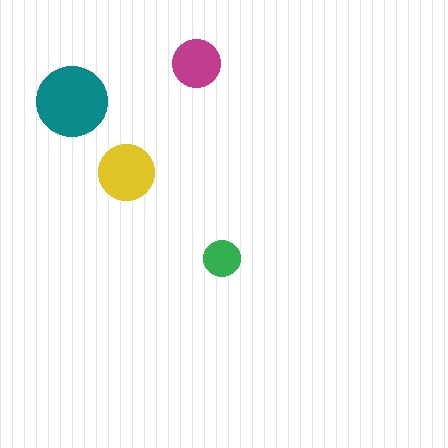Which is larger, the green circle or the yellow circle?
The yellow one.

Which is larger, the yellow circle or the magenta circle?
The yellow one.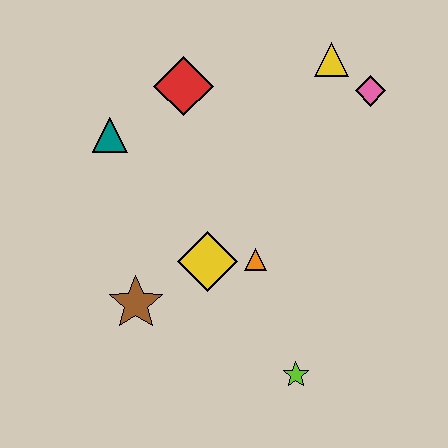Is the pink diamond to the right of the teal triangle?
Yes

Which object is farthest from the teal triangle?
The lime star is farthest from the teal triangle.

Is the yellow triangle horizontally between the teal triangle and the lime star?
No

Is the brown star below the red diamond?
Yes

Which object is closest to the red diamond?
The teal triangle is closest to the red diamond.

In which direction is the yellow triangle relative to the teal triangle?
The yellow triangle is to the right of the teal triangle.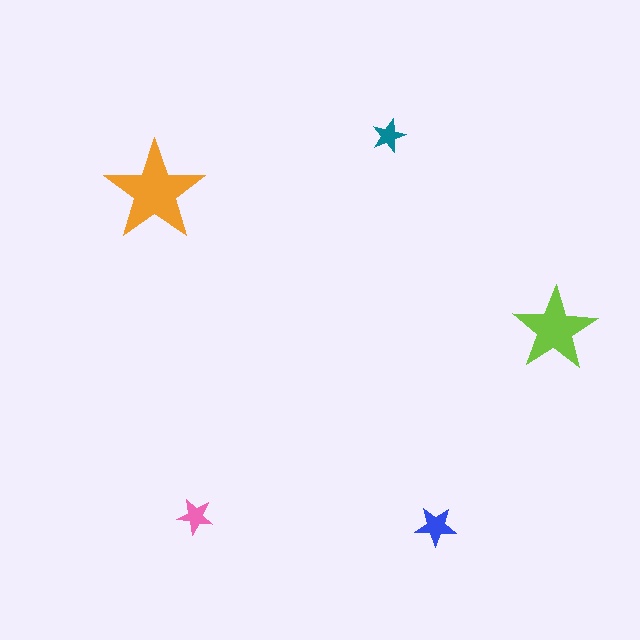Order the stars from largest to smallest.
the orange one, the lime one, the blue one, the pink one, the teal one.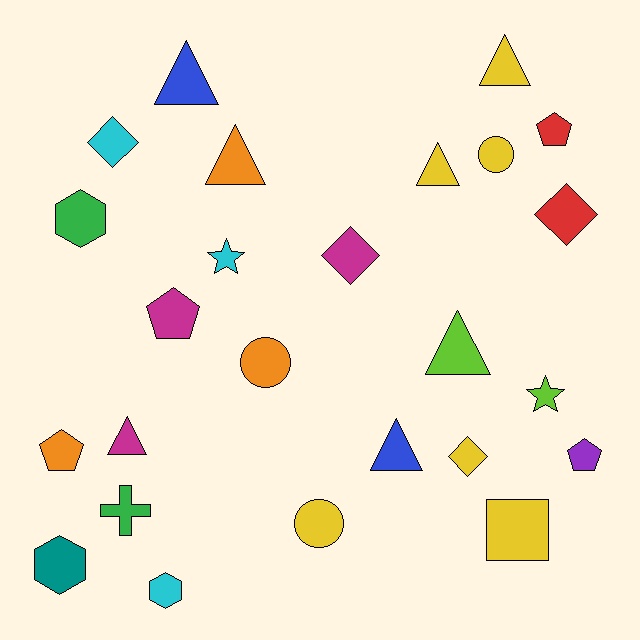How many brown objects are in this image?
There are no brown objects.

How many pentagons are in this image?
There are 4 pentagons.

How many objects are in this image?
There are 25 objects.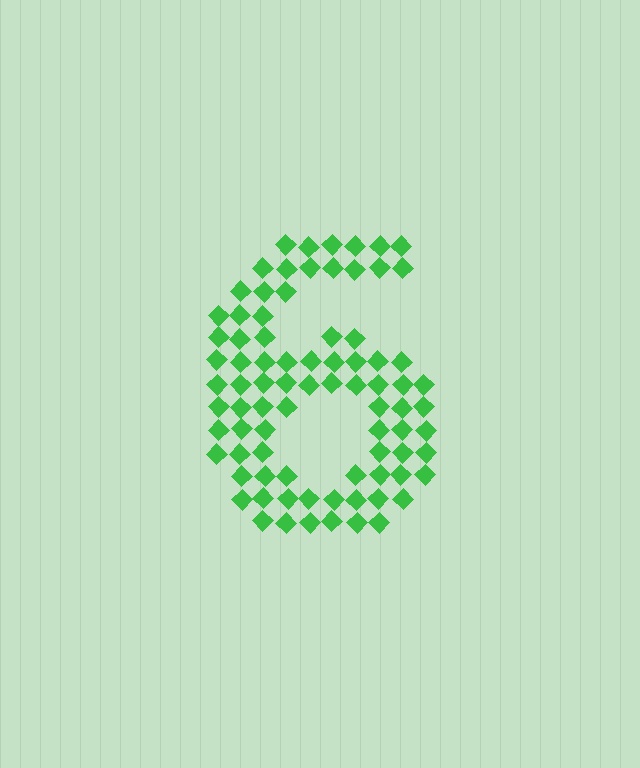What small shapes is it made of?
It is made of small diamonds.